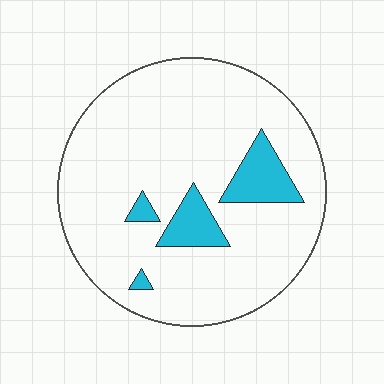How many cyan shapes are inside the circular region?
4.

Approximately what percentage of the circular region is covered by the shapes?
Approximately 10%.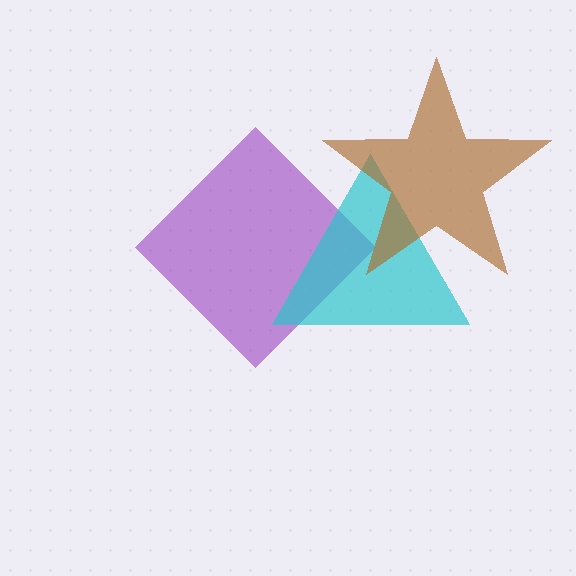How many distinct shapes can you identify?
There are 3 distinct shapes: a purple diamond, a cyan triangle, a brown star.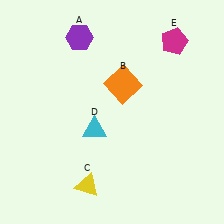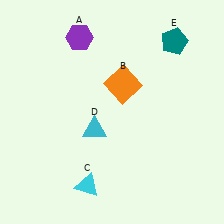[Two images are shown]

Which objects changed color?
C changed from yellow to cyan. E changed from magenta to teal.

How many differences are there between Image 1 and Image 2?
There are 2 differences between the two images.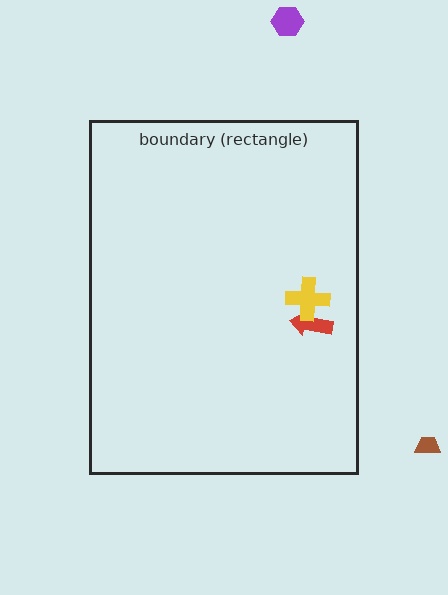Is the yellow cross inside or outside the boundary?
Inside.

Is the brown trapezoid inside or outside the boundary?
Outside.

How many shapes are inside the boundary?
2 inside, 2 outside.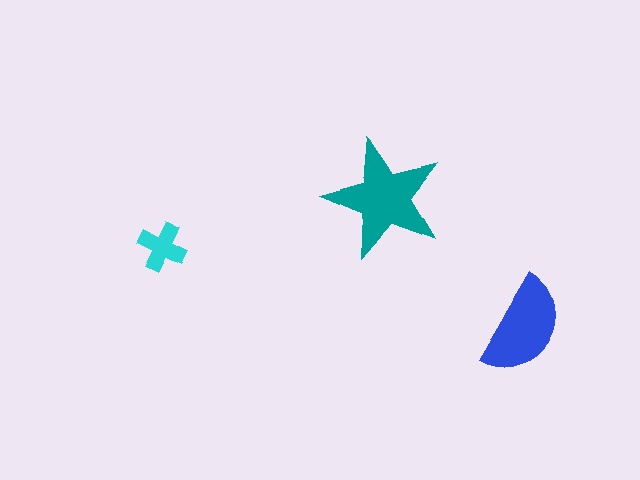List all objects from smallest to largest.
The cyan cross, the blue semicircle, the teal star.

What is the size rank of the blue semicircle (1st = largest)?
2nd.